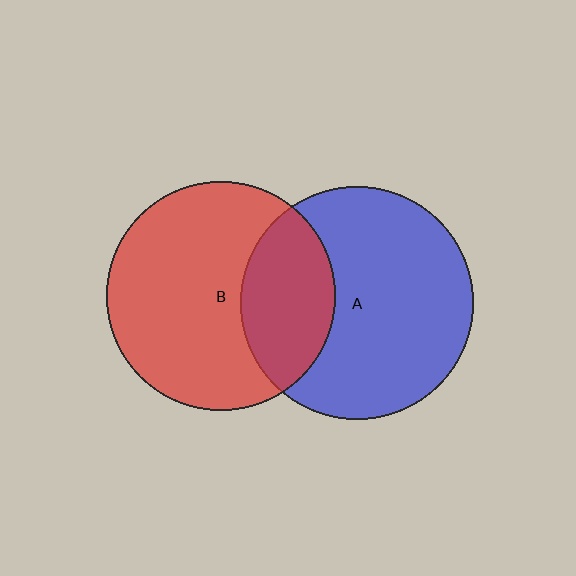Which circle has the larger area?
Circle A (blue).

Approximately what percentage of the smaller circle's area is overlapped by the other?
Approximately 30%.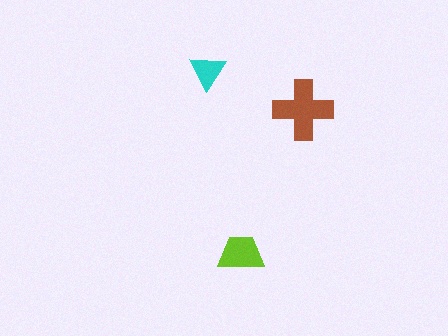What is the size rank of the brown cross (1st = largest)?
1st.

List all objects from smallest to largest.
The cyan triangle, the lime trapezoid, the brown cross.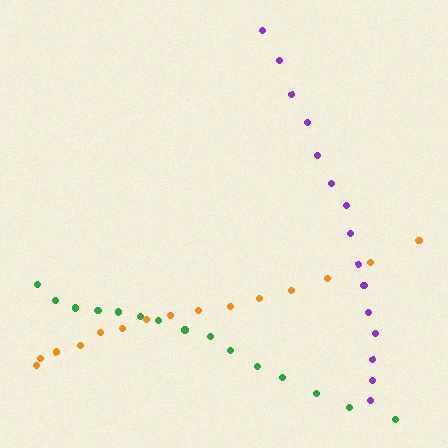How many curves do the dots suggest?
There are 3 distinct paths.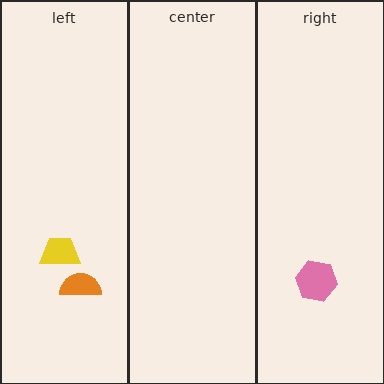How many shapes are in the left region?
2.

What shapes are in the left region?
The orange semicircle, the yellow trapezoid.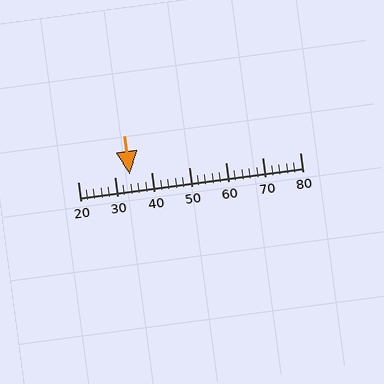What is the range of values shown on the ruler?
The ruler shows values from 20 to 80.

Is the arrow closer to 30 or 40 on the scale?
The arrow is closer to 30.